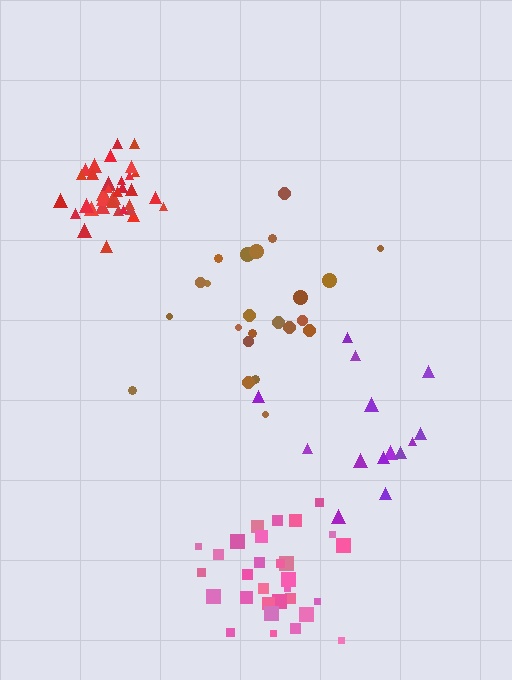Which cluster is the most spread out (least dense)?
Purple.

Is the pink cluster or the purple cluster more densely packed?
Pink.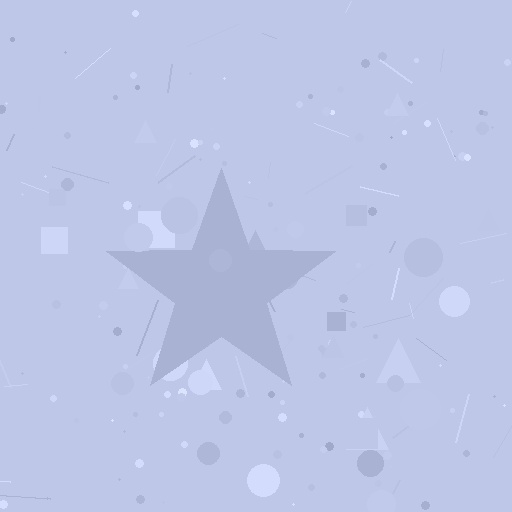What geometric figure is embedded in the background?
A star is embedded in the background.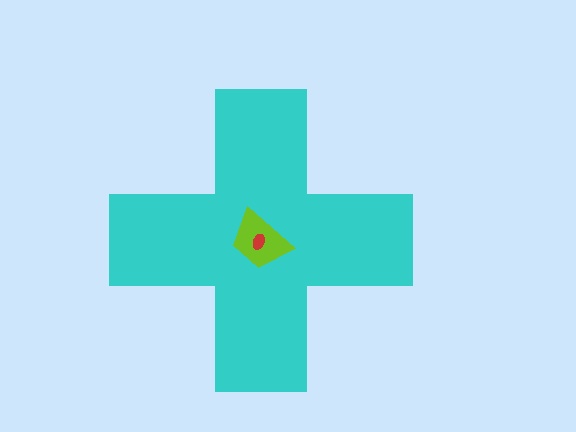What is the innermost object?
The red ellipse.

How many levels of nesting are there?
3.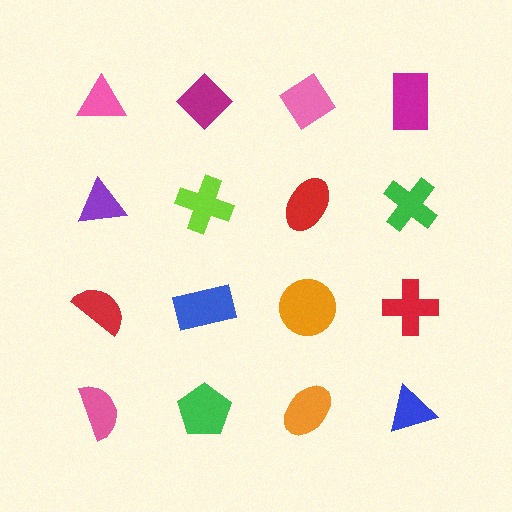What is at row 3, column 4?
A red cross.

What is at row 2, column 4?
A green cross.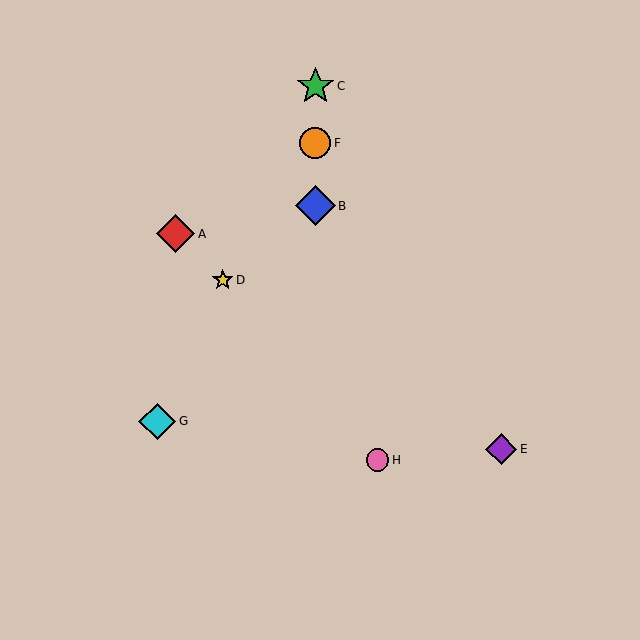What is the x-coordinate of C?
Object C is at x≈315.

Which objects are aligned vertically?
Objects B, C, F are aligned vertically.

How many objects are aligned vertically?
3 objects (B, C, F) are aligned vertically.